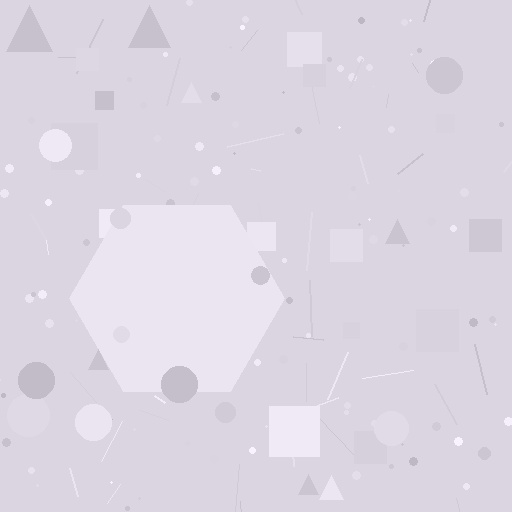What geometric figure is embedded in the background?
A hexagon is embedded in the background.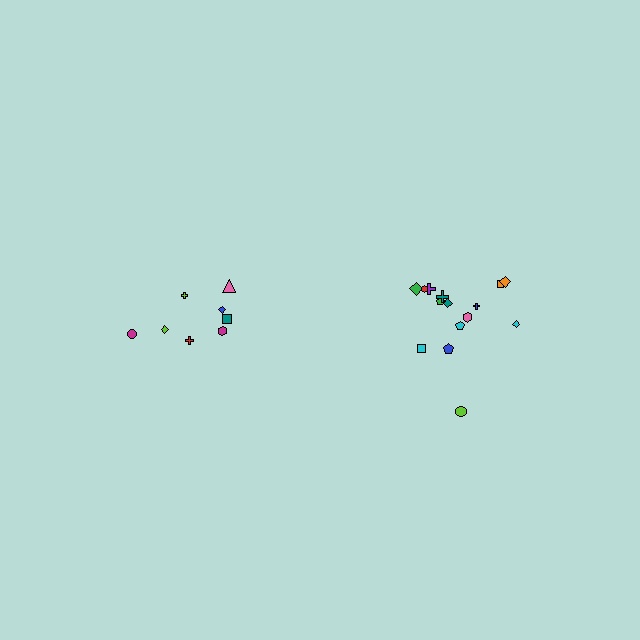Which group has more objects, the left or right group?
The right group.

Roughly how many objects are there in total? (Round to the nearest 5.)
Roughly 25 objects in total.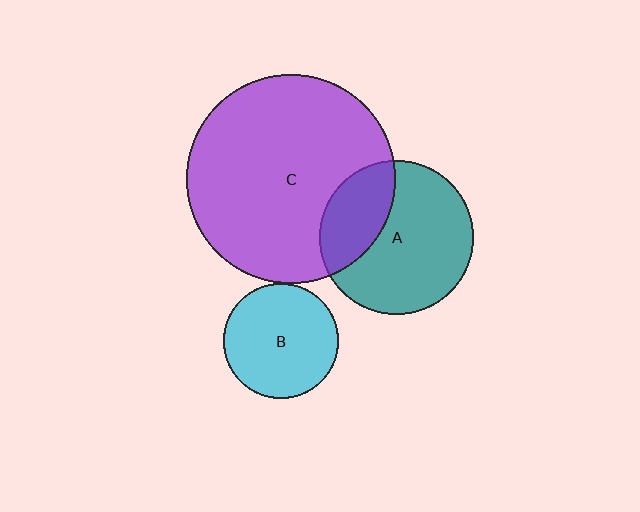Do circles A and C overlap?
Yes.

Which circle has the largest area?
Circle C (purple).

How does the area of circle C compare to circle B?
Approximately 3.3 times.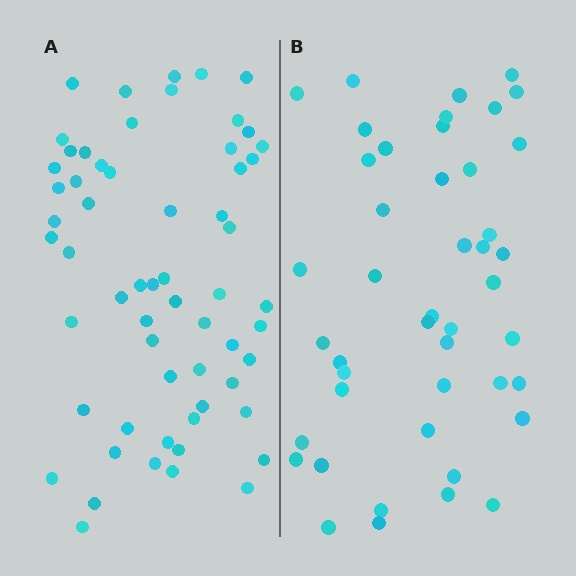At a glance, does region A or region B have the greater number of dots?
Region A (the left region) has more dots.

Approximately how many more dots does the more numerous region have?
Region A has approximately 15 more dots than region B.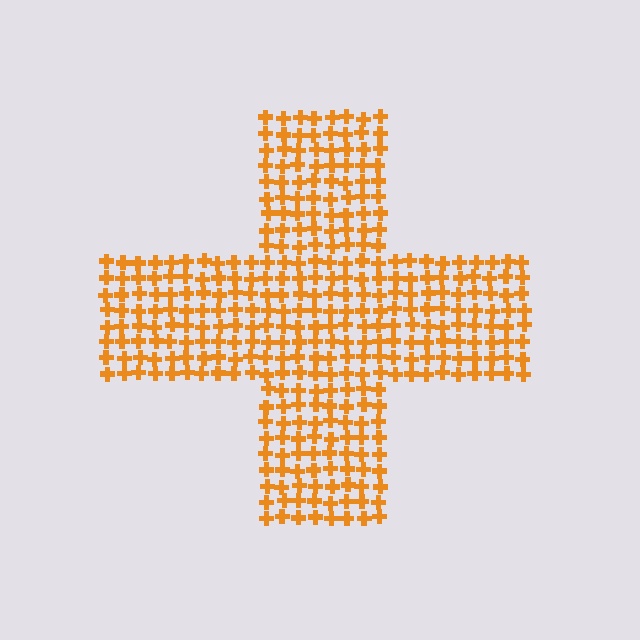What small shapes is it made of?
It is made of small crosses.